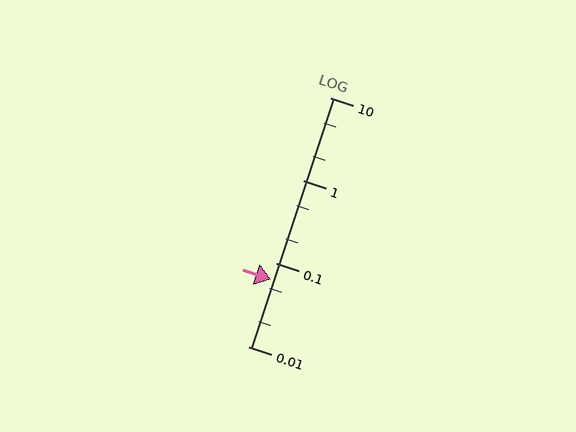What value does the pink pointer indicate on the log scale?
The pointer indicates approximately 0.064.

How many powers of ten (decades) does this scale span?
The scale spans 3 decades, from 0.01 to 10.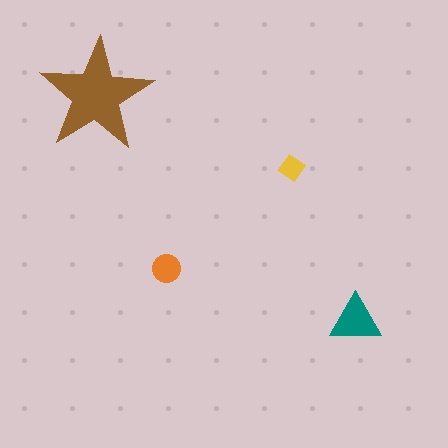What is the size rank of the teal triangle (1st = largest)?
2nd.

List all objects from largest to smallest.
The brown star, the teal triangle, the orange circle, the yellow diamond.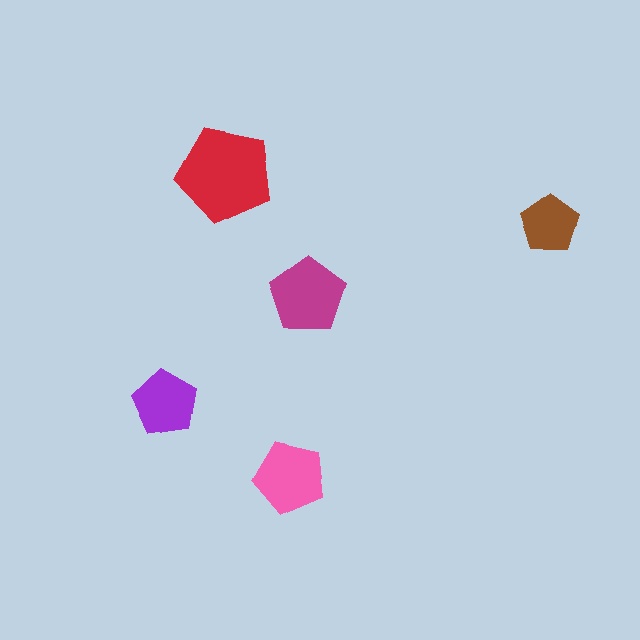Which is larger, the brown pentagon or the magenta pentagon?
The magenta one.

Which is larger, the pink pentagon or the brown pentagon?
The pink one.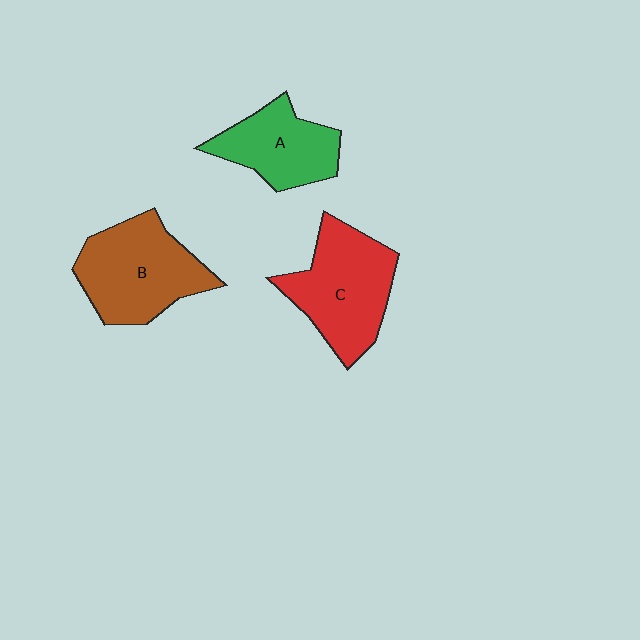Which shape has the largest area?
Shape B (brown).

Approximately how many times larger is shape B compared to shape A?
Approximately 1.4 times.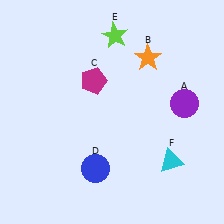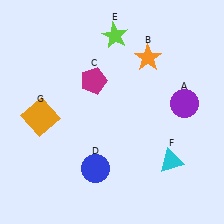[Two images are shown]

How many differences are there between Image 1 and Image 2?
There is 1 difference between the two images.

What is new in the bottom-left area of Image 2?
An orange square (G) was added in the bottom-left area of Image 2.